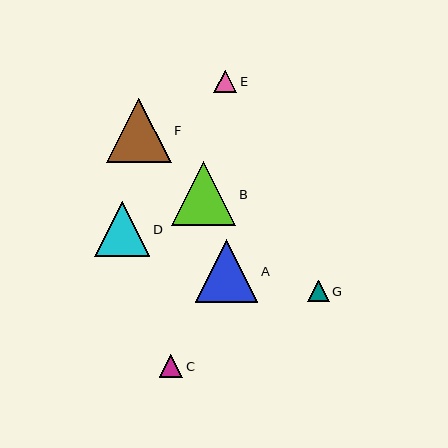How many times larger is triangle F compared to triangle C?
Triangle F is approximately 2.7 times the size of triangle C.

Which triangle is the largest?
Triangle F is the largest with a size of approximately 65 pixels.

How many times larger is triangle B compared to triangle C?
Triangle B is approximately 2.7 times the size of triangle C.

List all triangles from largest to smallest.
From largest to smallest: F, B, A, D, C, E, G.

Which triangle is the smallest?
Triangle G is the smallest with a size of approximately 22 pixels.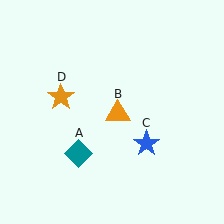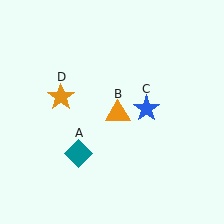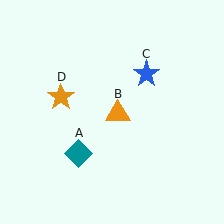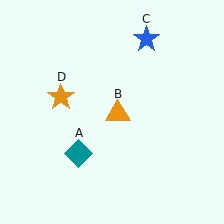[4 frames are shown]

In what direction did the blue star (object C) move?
The blue star (object C) moved up.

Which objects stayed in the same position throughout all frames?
Teal diamond (object A) and orange triangle (object B) and orange star (object D) remained stationary.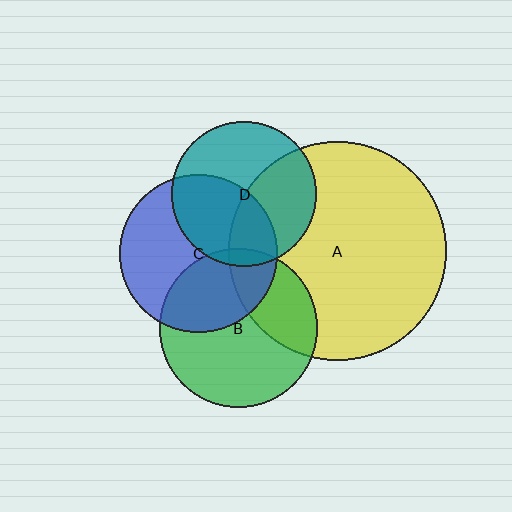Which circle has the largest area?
Circle A (yellow).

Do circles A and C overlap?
Yes.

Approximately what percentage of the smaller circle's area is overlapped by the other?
Approximately 20%.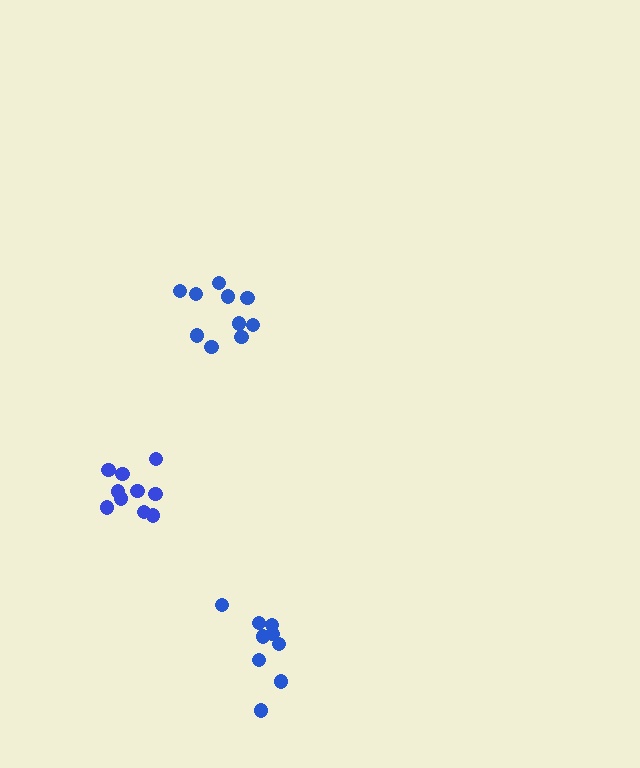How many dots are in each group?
Group 1: 9 dots, Group 2: 10 dots, Group 3: 10 dots (29 total).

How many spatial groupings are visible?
There are 3 spatial groupings.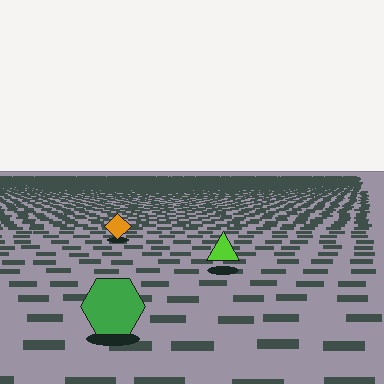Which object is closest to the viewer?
The green hexagon is closest. The texture marks near it are larger and more spread out.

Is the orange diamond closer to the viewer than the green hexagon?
No. The green hexagon is closer — you can tell from the texture gradient: the ground texture is coarser near it.